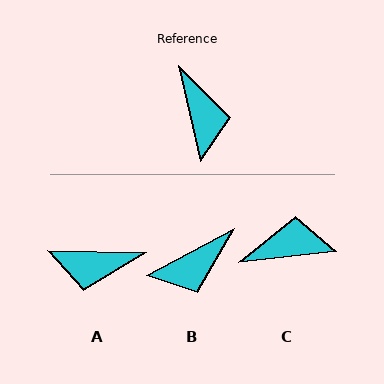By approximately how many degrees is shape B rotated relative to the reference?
Approximately 75 degrees clockwise.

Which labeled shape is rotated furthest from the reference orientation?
A, about 104 degrees away.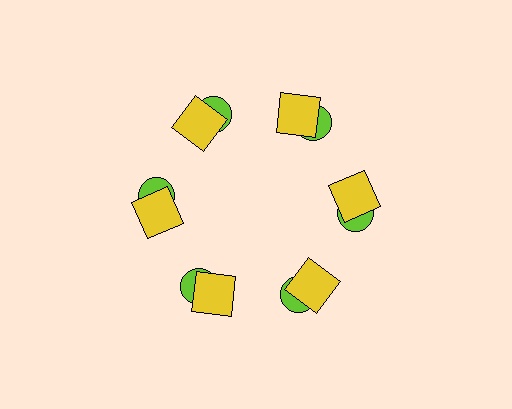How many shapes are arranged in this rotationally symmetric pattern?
There are 12 shapes, arranged in 6 groups of 2.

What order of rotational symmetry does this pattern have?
This pattern has 6-fold rotational symmetry.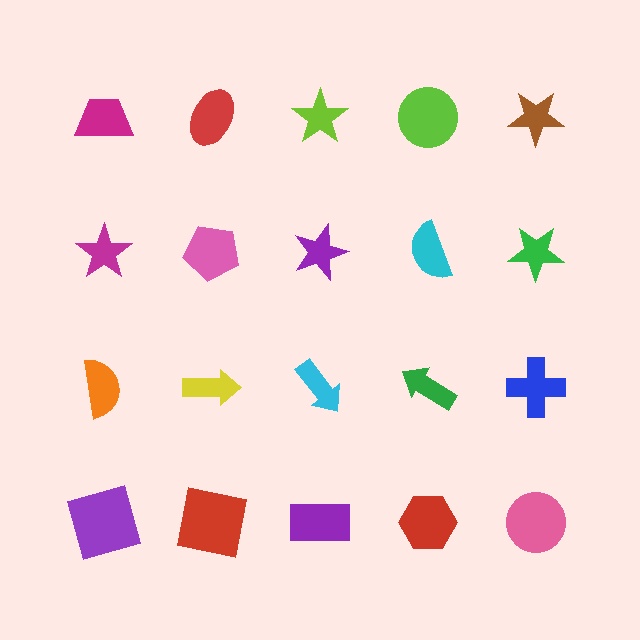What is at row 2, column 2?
A pink pentagon.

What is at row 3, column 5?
A blue cross.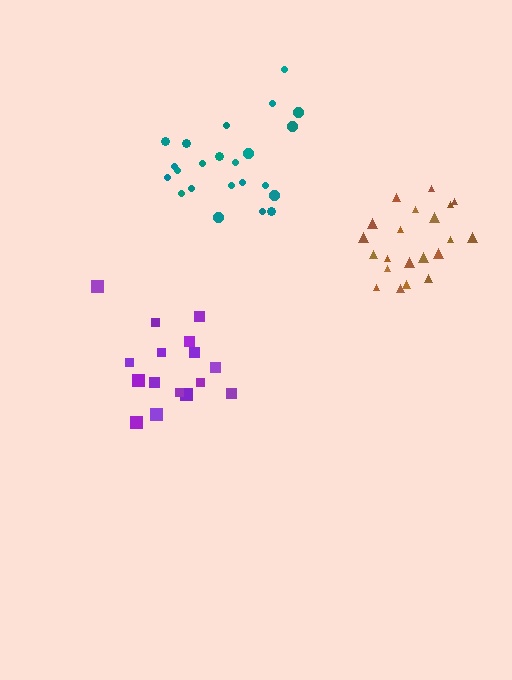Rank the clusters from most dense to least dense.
brown, teal, purple.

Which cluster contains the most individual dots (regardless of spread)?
Teal (23).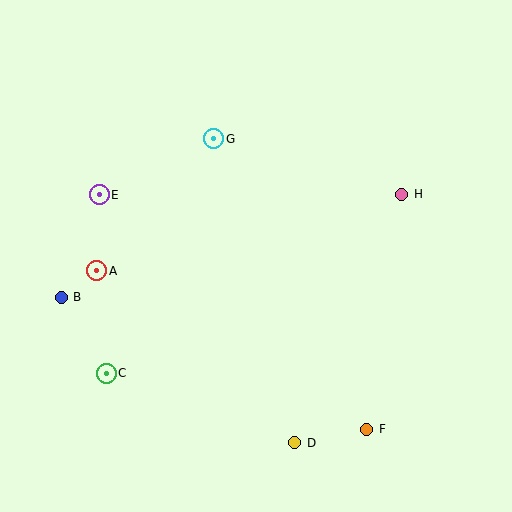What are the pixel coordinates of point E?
Point E is at (99, 195).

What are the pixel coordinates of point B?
Point B is at (61, 297).